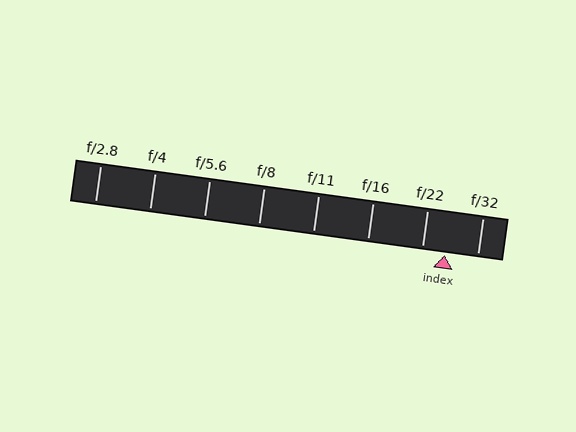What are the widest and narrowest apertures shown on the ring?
The widest aperture shown is f/2.8 and the narrowest is f/32.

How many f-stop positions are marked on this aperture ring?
There are 8 f-stop positions marked.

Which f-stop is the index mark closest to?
The index mark is closest to f/22.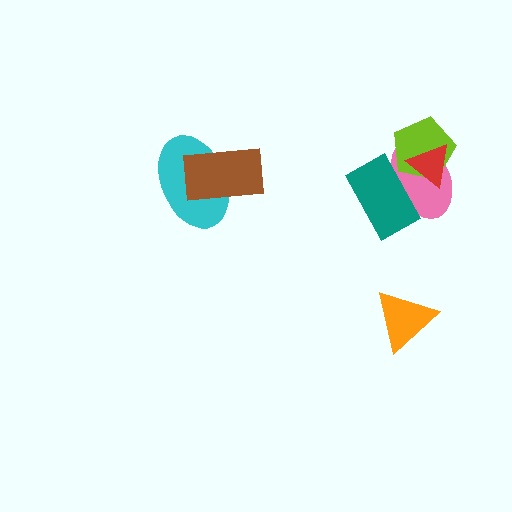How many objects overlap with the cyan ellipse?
1 object overlaps with the cyan ellipse.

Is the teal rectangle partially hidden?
Yes, it is partially covered by another shape.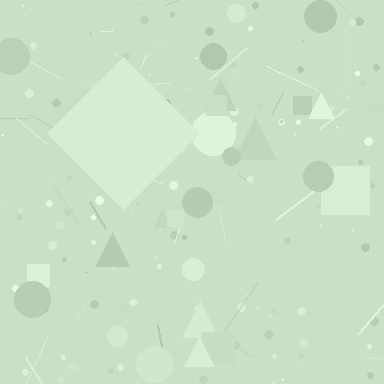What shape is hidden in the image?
A diamond is hidden in the image.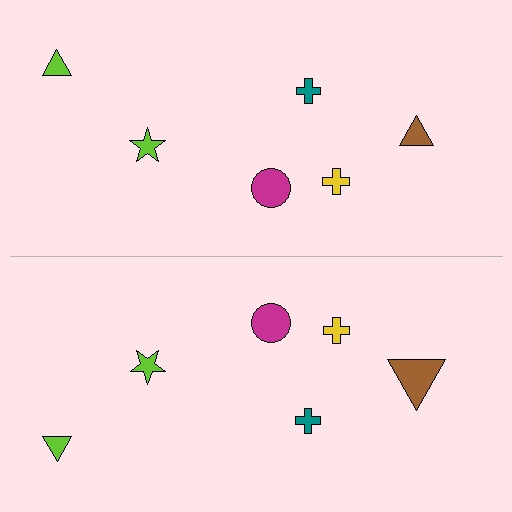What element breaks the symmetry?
The brown triangle on the bottom side has a different size than its mirror counterpart.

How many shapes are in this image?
There are 12 shapes in this image.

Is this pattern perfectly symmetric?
No, the pattern is not perfectly symmetric. The brown triangle on the bottom side has a different size than its mirror counterpart.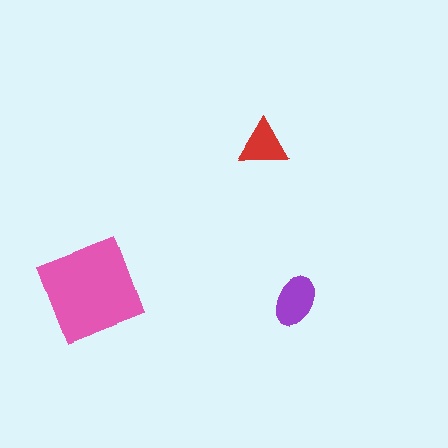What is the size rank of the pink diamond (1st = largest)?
1st.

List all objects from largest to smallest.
The pink diamond, the purple ellipse, the red triangle.